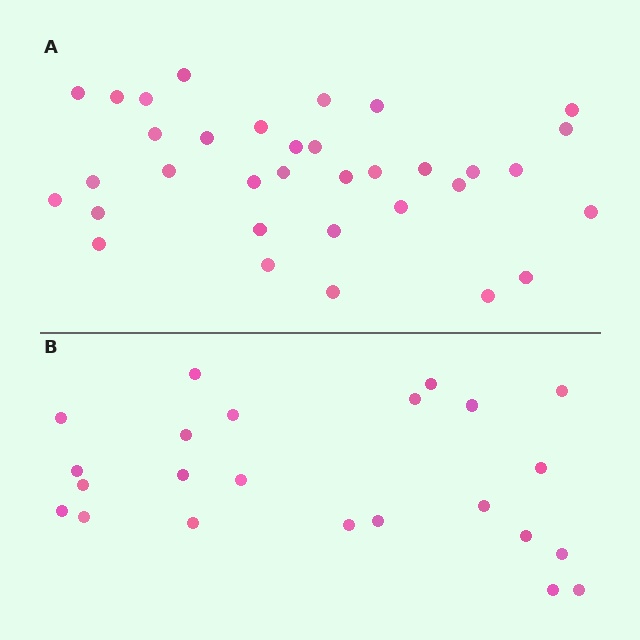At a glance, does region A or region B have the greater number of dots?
Region A (the top region) has more dots.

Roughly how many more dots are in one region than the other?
Region A has roughly 12 or so more dots than region B.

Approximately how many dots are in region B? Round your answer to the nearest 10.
About 20 dots. (The exact count is 23, which rounds to 20.)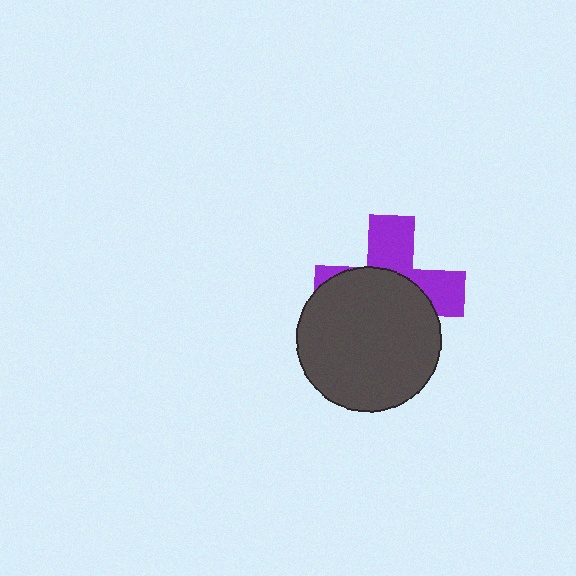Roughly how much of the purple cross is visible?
A small part of it is visible (roughly 42%).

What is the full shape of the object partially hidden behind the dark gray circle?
The partially hidden object is a purple cross.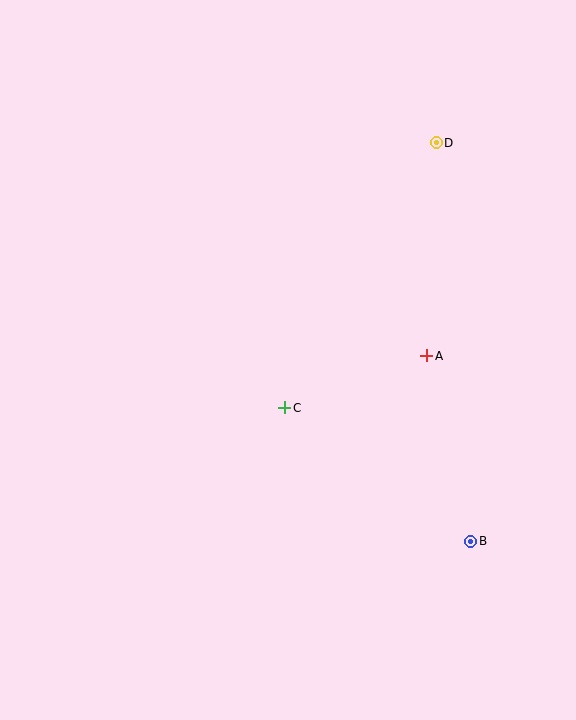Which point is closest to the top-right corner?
Point D is closest to the top-right corner.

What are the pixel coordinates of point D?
Point D is at (436, 143).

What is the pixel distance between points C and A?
The distance between C and A is 151 pixels.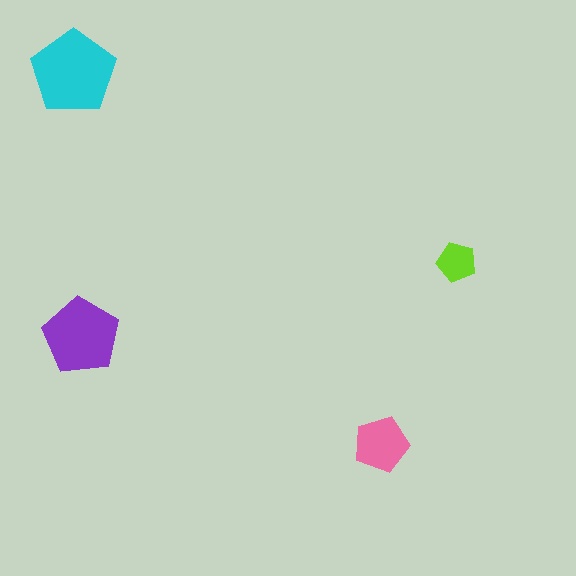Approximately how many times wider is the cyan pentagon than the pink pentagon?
About 1.5 times wider.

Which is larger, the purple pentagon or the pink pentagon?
The purple one.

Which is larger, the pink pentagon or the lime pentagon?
The pink one.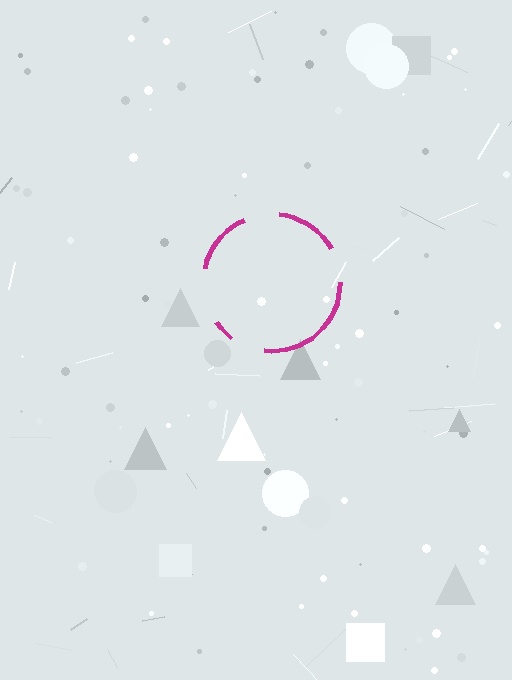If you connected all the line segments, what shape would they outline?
They would outline a circle.